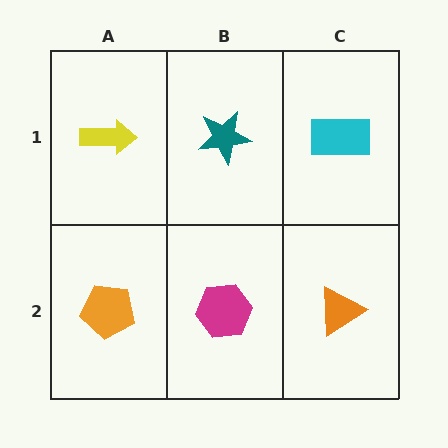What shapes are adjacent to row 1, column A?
An orange pentagon (row 2, column A), a teal star (row 1, column B).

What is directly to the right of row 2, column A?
A magenta hexagon.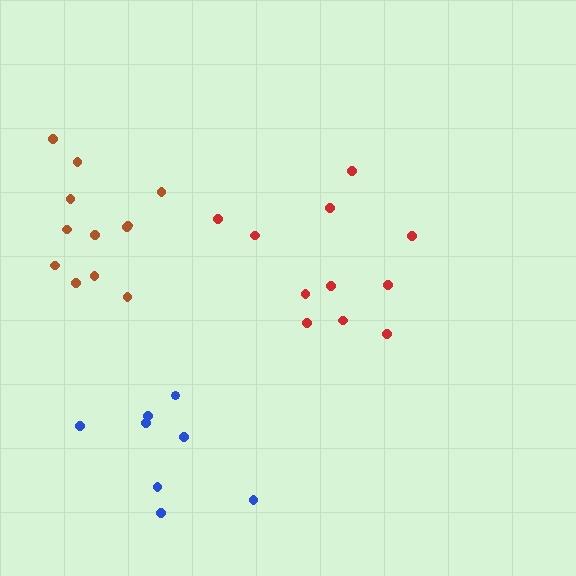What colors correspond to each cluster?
The clusters are colored: red, blue, brown.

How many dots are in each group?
Group 1: 11 dots, Group 2: 8 dots, Group 3: 12 dots (31 total).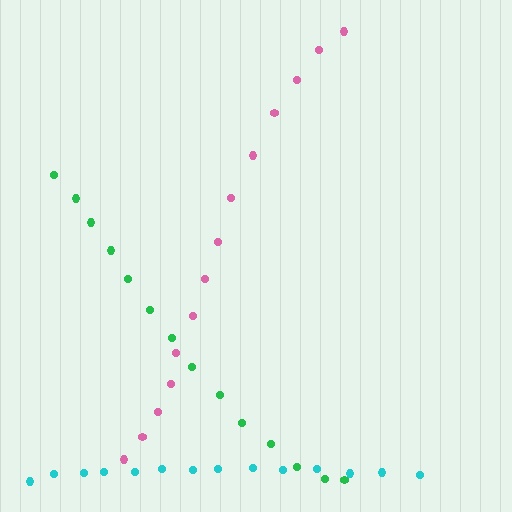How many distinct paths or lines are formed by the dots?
There are 3 distinct paths.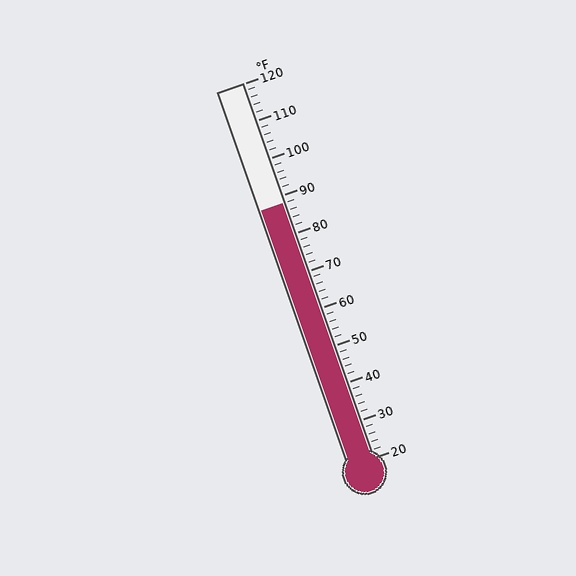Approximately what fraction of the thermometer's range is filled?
The thermometer is filled to approximately 70% of its range.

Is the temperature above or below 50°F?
The temperature is above 50°F.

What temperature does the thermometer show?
The thermometer shows approximately 88°F.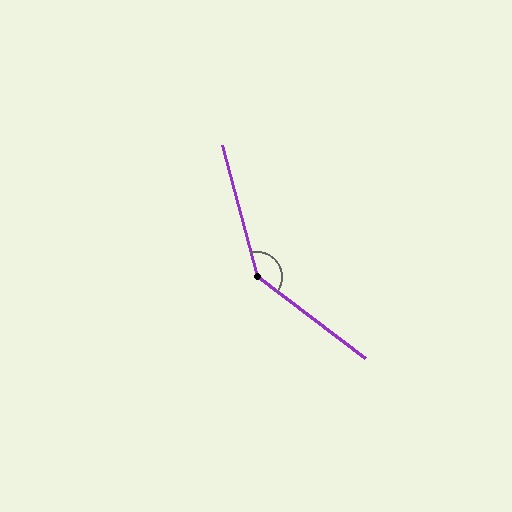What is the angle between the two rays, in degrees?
Approximately 142 degrees.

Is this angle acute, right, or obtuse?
It is obtuse.